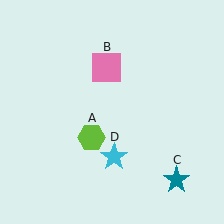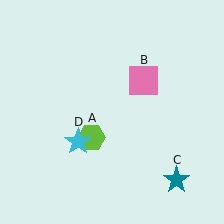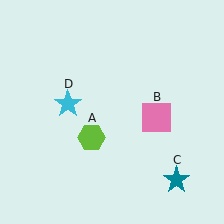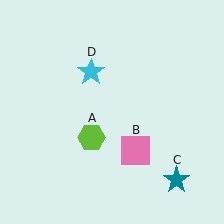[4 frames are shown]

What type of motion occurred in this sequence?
The pink square (object B), cyan star (object D) rotated clockwise around the center of the scene.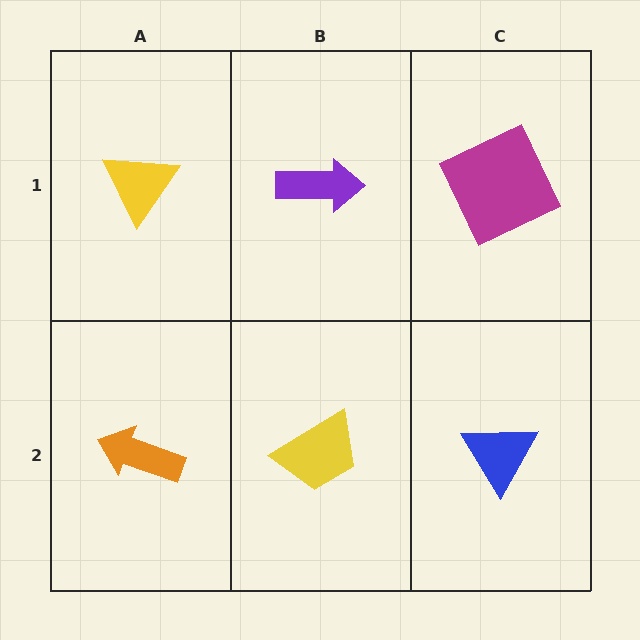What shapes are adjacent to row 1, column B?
A yellow trapezoid (row 2, column B), a yellow triangle (row 1, column A), a magenta square (row 1, column C).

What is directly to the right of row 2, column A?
A yellow trapezoid.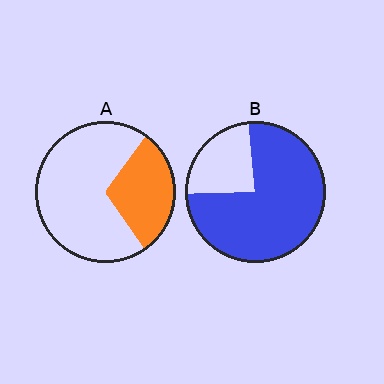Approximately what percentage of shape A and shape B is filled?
A is approximately 30% and B is approximately 75%.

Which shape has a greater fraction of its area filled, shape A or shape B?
Shape B.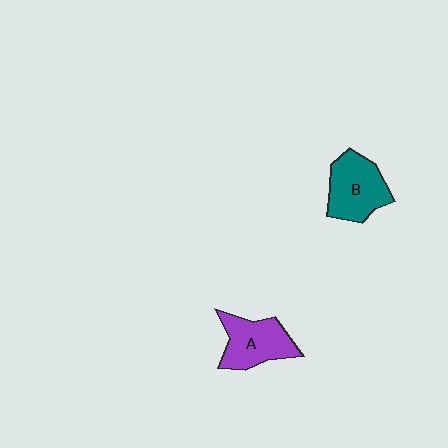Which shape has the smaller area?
Shape A (purple).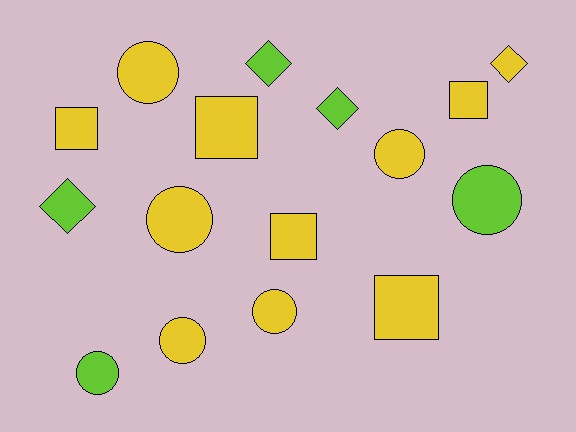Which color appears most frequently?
Yellow, with 11 objects.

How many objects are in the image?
There are 16 objects.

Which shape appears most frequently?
Circle, with 7 objects.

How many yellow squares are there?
There are 5 yellow squares.